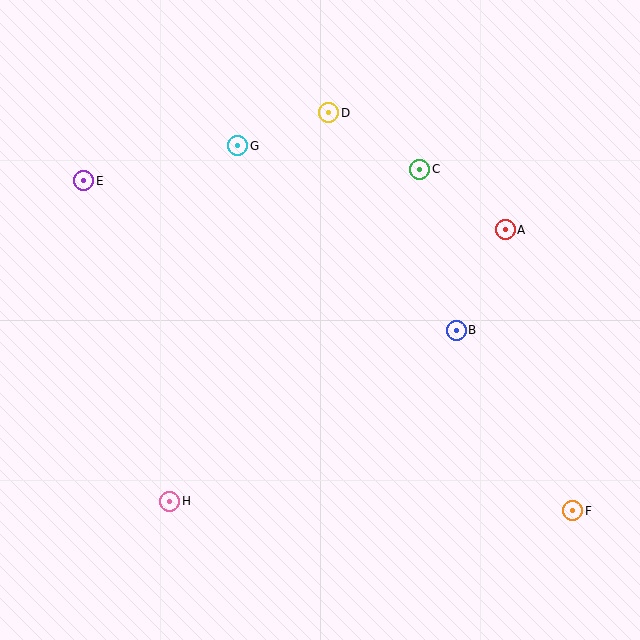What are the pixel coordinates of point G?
Point G is at (238, 146).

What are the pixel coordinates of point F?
Point F is at (573, 511).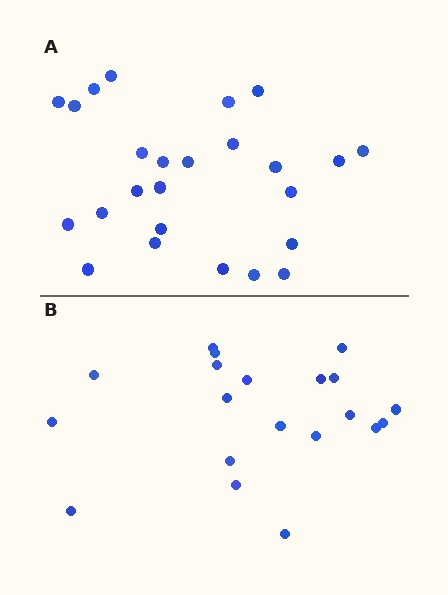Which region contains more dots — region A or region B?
Region A (the top region) has more dots.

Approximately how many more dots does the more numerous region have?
Region A has about 5 more dots than region B.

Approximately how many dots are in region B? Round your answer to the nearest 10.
About 20 dots.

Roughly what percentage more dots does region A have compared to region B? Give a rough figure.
About 25% more.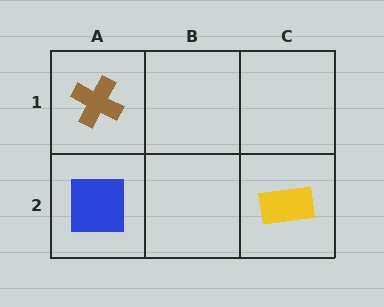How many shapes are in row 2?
2 shapes.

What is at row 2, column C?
A yellow rectangle.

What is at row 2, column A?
A blue square.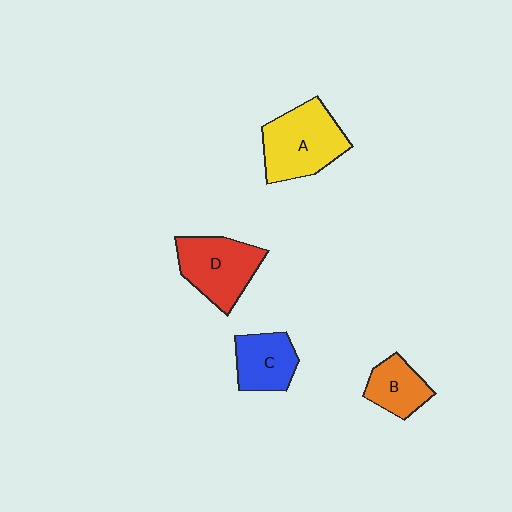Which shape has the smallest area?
Shape B (orange).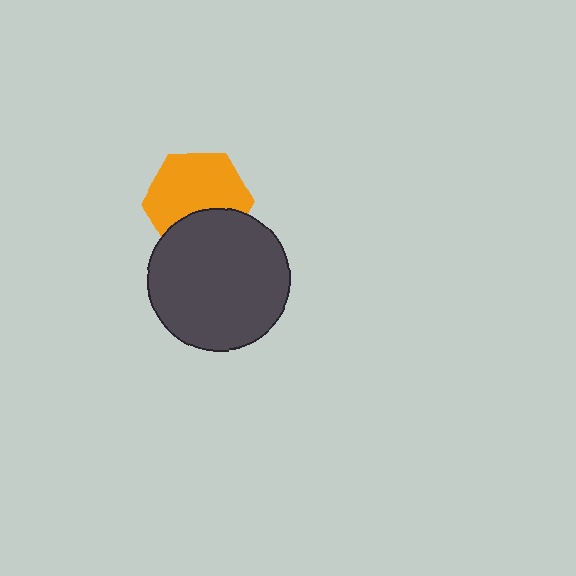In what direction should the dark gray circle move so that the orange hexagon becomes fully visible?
The dark gray circle should move down. That is the shortest direction to clear the overlap and leave the orange hexagon fully visible.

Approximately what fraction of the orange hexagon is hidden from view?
Roughly 33% of the orange hexagon is hidden behind the dark gray circle.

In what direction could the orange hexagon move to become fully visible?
The orange hexagon could move up. That would shift it out from behind the dark gray circle entirely.